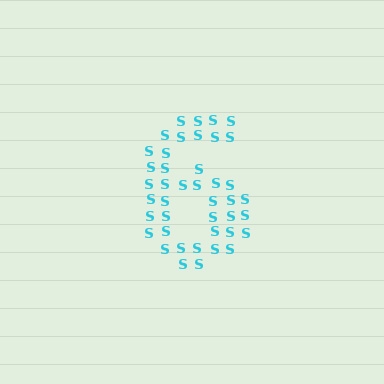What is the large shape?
The large shape is the digit 6.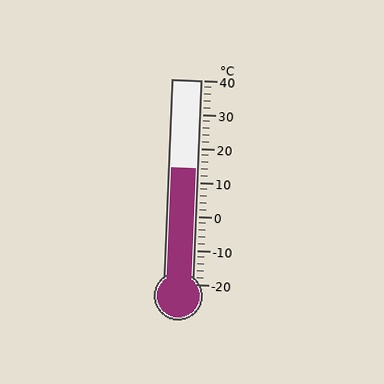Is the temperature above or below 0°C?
The temperature is above 0°C.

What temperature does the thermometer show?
The thermometer shows approximately 14°C.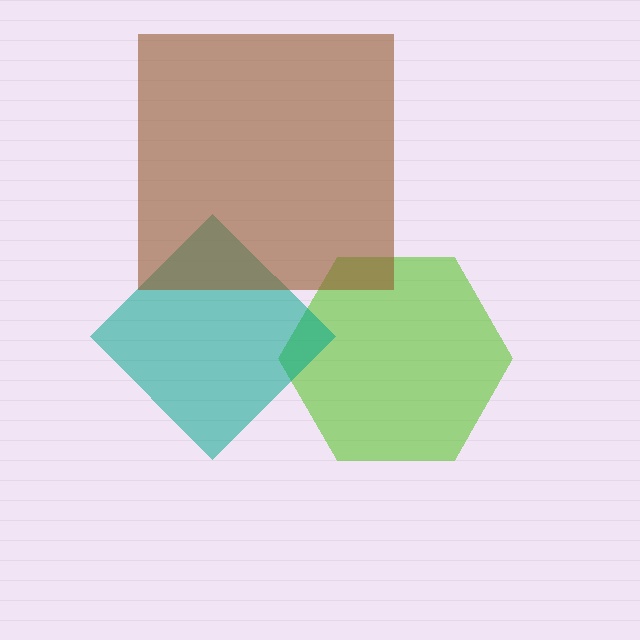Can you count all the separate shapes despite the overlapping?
Yes, there are 3 separate shapes.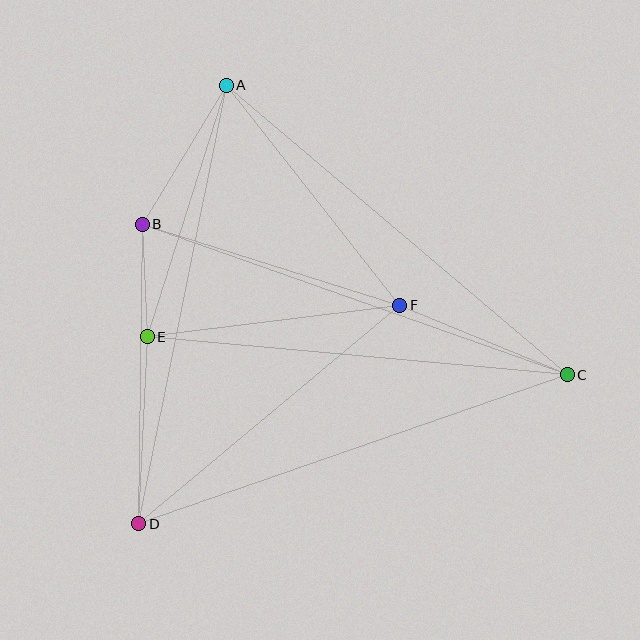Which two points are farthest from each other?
Points C and D are farthest from each other.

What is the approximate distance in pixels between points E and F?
The distance between E and F is approximately 254 pixels.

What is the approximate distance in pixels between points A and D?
The distance between A and D is approximately 447 pixels.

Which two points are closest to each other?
Points B and E are closest to each other.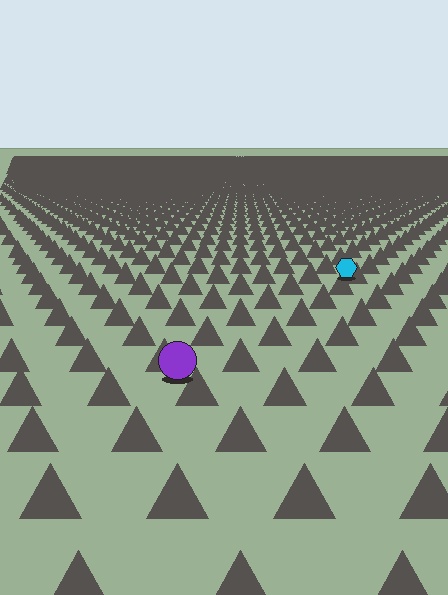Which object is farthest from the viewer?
The cyan hexagon is farthest from the viewer. It appears smaller and the ground texture around it is denser.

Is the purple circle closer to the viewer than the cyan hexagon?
Yes. The purple circle is closer — you can tell from the texture gradient: the ground texture is coarser near it.